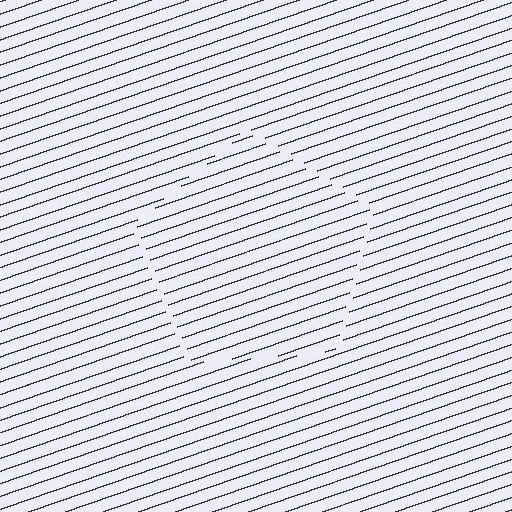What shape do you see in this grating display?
An illusory pentagon. The interior of the shape contains the same grating, shifted by half a period — the contour is defined by the phase discontinuity where line-ends from the inner and outer gratings abut.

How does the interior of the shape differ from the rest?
The interior of the shape contains the same grating, shifted by half a period — the contour is defined by the phase discontinuity where line-ends from the inner and outer gratings abut.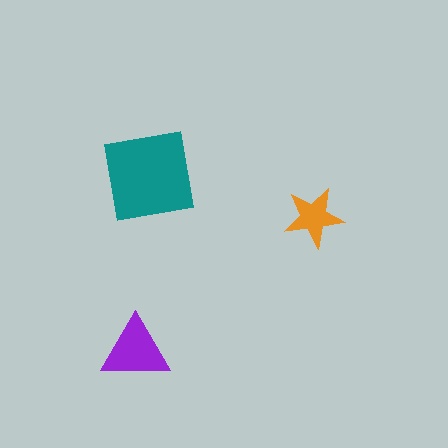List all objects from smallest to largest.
The orange star, the purple triangle, the teal square.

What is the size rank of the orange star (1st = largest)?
3rd.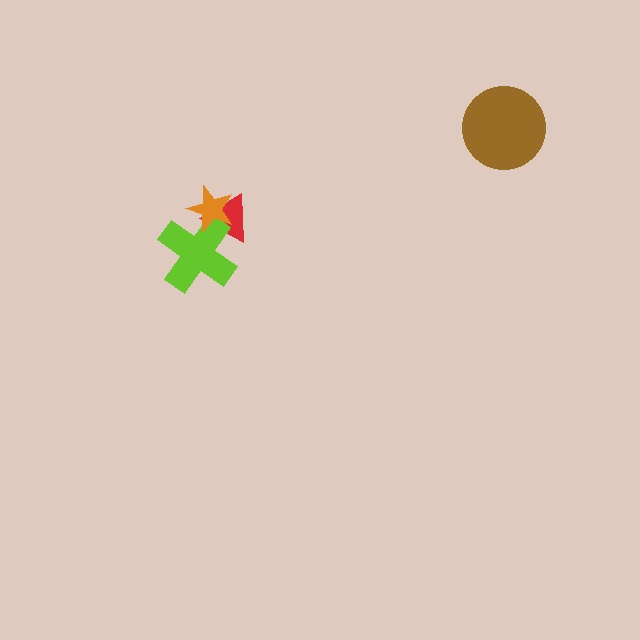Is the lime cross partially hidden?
Yes, it is partially covered by another shape.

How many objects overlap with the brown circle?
0 objects overlap with the brown circle.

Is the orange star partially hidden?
No, no other shape covers it.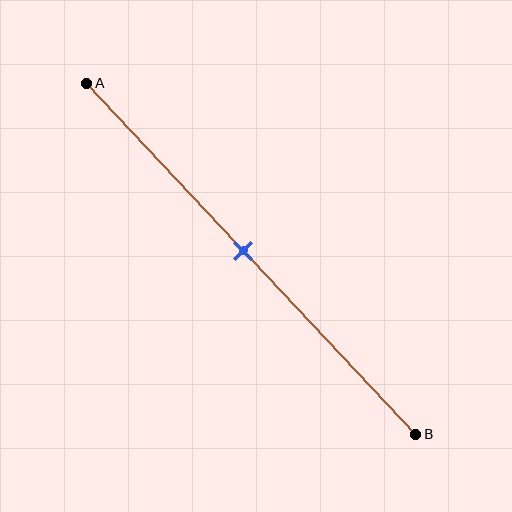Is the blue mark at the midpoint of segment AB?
Yes, the mark is approximately at the midpoint.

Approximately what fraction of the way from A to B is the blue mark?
The blue mark is approximately 50% of the way from A to B.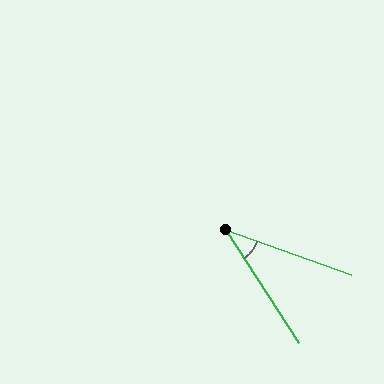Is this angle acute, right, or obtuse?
It is acute.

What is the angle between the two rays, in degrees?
Approximately 37 degrees.